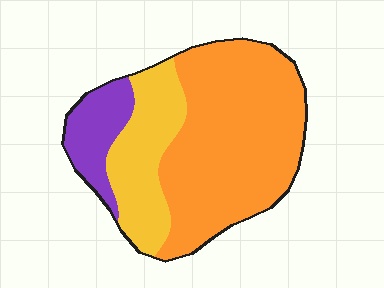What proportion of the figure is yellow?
Yellow takes up about one quarter (1/4) of the figure.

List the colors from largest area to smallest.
From largest to smallest: orange, yellow, purple.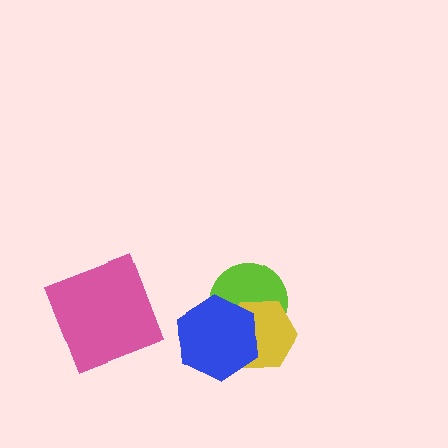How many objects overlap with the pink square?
0 objects overlap with the pink square.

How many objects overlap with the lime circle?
2 objects overlap with the lime circle.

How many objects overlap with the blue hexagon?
2 objects overlap with the blue hexagon.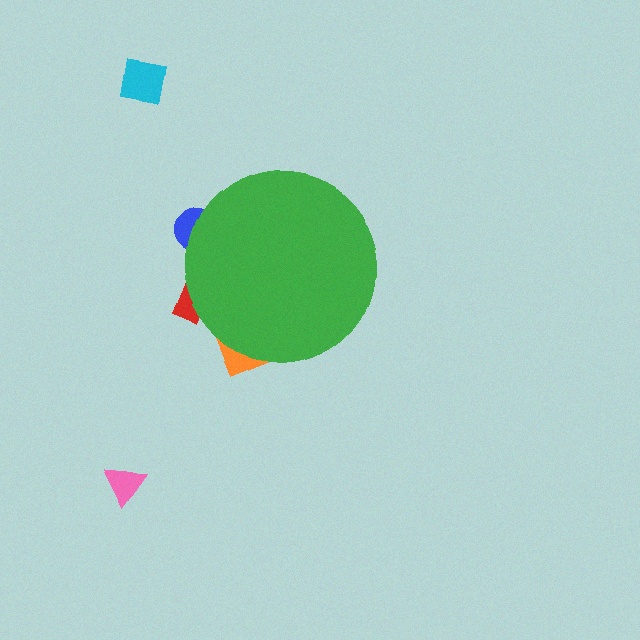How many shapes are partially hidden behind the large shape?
3 shapes are partially hidden.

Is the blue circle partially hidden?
Yes, the blue circle is partially hidden behind the green circle.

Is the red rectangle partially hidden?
Yes, the red rectangle is partially hidden behind the green circle.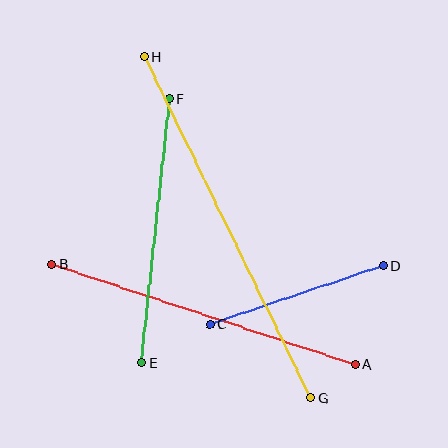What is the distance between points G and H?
The distance is approximately 379 pixels.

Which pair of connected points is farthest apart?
Points G and H are farthest apart.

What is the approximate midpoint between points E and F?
The midpoint is at approximately (155, 230) pixels.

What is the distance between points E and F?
The distance is approximately 266 pixels.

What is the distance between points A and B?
The distance is approximately 319 pixels.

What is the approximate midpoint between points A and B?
The midpoint is at approximately (203, 314) pixels.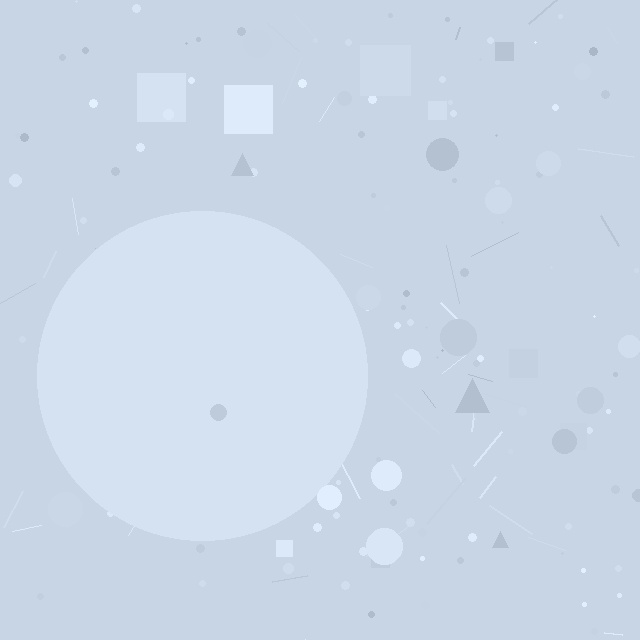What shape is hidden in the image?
A circle is hidden in the image.